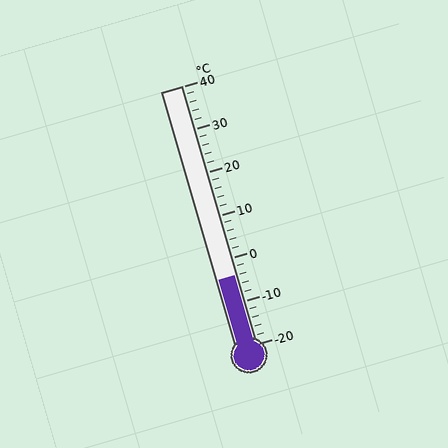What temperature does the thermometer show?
The thermometer shows approximately -4°C.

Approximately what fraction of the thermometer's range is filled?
The thermometer is filled to approximately 25% of its range.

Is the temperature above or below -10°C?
The temperature is above -10°C.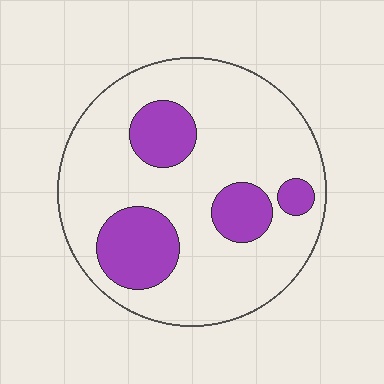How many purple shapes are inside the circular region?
4.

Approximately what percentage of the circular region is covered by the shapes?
Approximately 25%.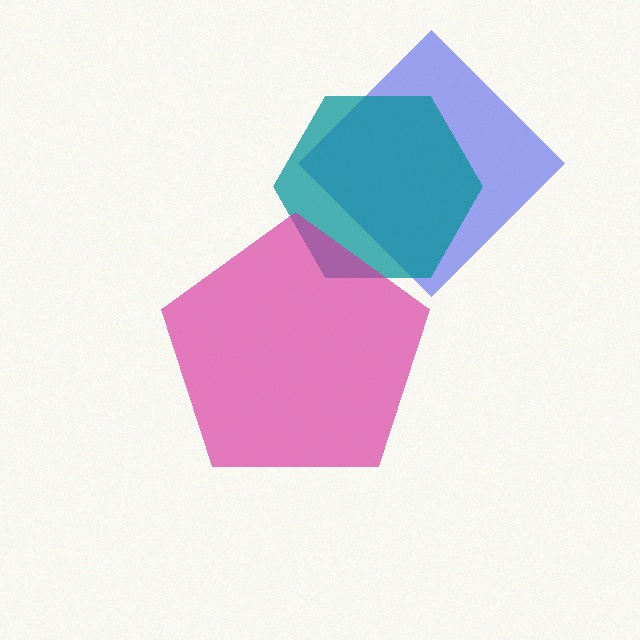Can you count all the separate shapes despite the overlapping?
Yes, there are 3 separate shapes.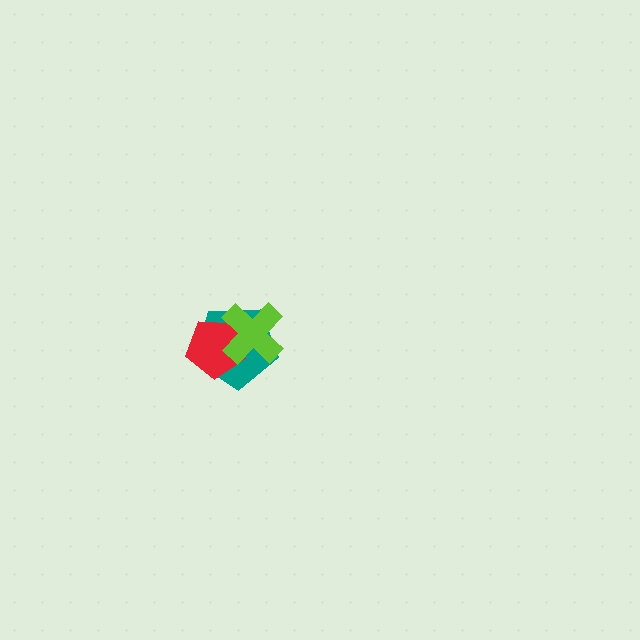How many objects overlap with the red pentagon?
2 objects overlap with the red pentagon.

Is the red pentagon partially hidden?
Yes, it is partially covered by another shape.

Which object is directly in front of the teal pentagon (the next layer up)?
The red pentagon is directly in front of the teal pentagon.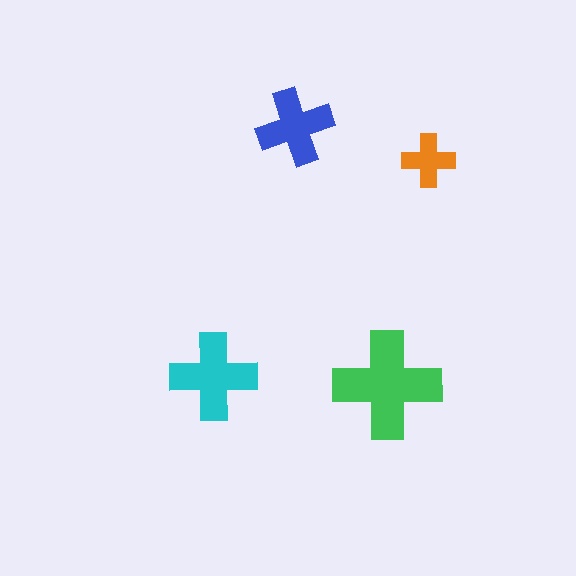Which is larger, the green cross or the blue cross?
The green one.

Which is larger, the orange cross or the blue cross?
The blue one.